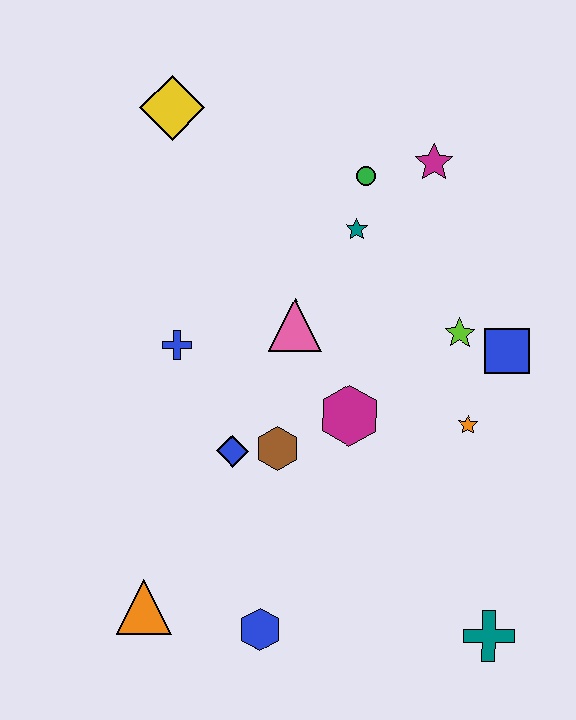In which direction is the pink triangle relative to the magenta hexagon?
The pink triangle is above the magenta hexagon.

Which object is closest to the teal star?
The green circle is closest to the teal star.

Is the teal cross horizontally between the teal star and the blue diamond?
No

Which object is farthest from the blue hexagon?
The yellow diamond is farthest from the blue hexagon.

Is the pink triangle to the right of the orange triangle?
Yes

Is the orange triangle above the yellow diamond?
No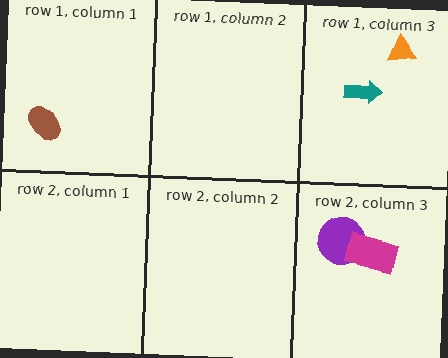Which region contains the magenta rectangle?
The row 2, column 3 region.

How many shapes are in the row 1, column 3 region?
2.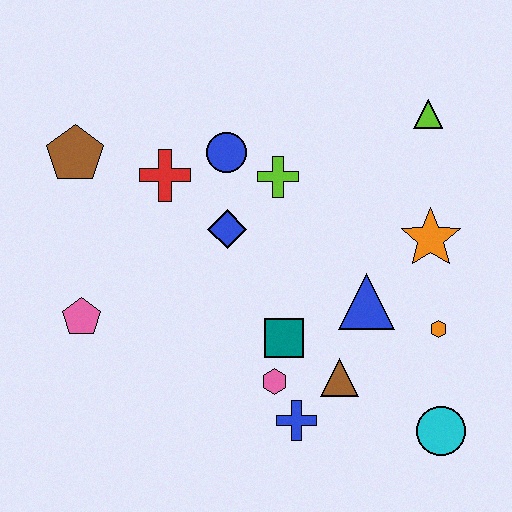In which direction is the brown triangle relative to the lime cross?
The brown triangle is below the lime cross.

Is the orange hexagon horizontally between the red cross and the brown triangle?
No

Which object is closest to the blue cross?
The pink hexagon is closest to the blue cross.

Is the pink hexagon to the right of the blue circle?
Yes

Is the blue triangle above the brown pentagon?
No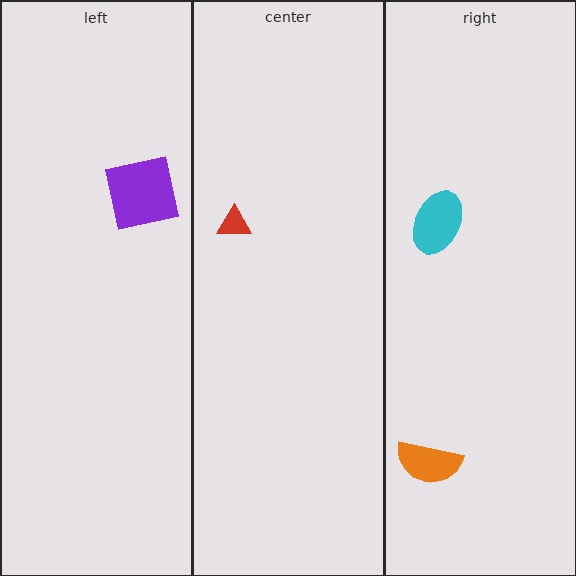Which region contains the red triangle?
The center region.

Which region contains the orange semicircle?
The right region.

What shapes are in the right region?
The orange semicircle, the cyan ellipse.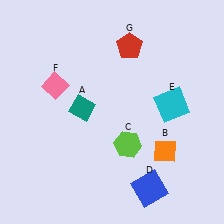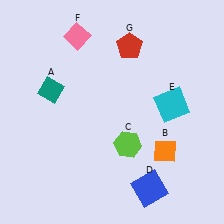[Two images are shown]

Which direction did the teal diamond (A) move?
The teal diamond (A) moved left.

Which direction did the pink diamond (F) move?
The pink diamond (F) moved up.